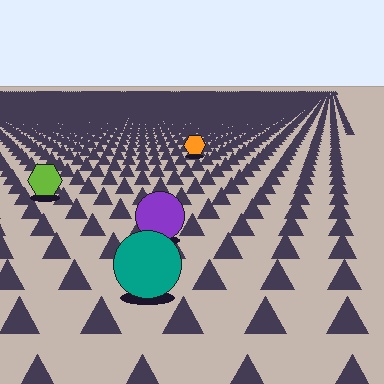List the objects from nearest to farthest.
From nearest to farthest: the teal circle, the purple circle, the lime hexagon, the orange hexagon.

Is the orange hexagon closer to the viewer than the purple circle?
No. The purple circle is closer — you can tell from the texture gradient: the ground texture is coarser near it.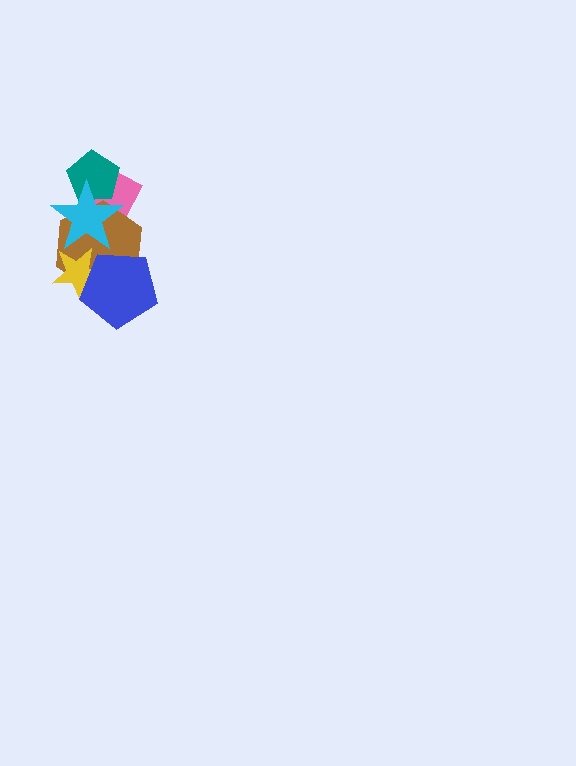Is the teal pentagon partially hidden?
Yes, it is partially covered by another shape.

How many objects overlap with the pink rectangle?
3 objects overlap with the pink rectangle.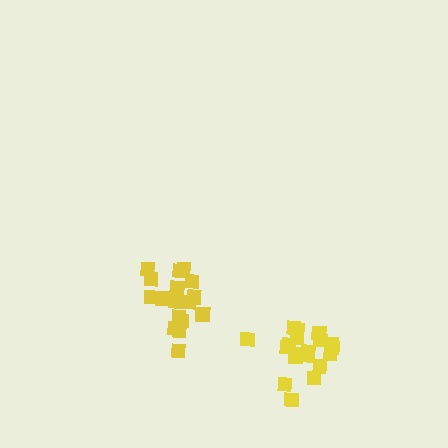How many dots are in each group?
Group 1: 19 dots, Group 2: 18 dots (37 total).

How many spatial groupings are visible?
There are 2 spatial groupings.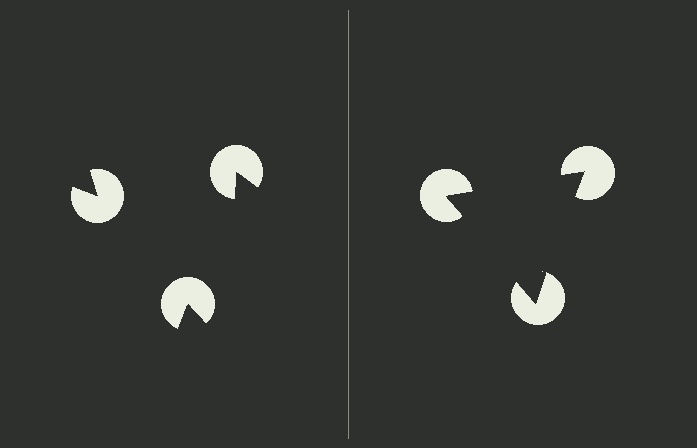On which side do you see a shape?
An illusory triangle appears on the right side. On the left side the wedge cuts are rotated, so no coherent shape forms.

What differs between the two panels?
The pac-man discs are positioned identically on both sides; only the wedge orientations differ. On the right they align to a triangle; on the left they are misaligned.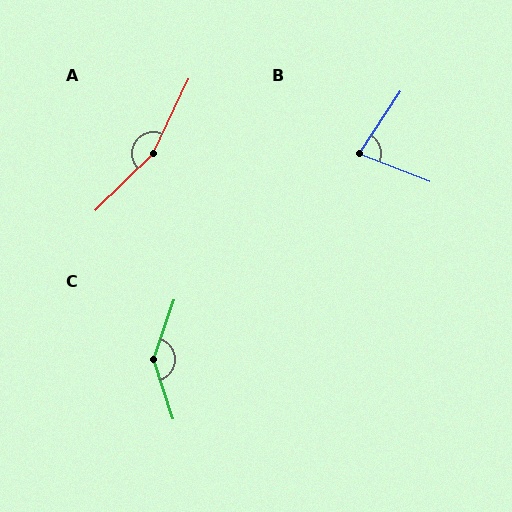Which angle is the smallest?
B, at approximately 78 degrees.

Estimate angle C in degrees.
Approximately 143 degrees.